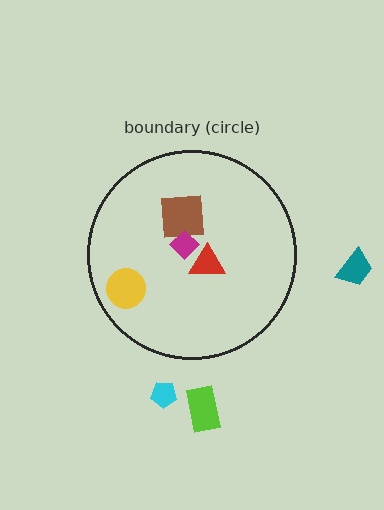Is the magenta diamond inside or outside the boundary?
Inside.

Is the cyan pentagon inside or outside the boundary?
Outside.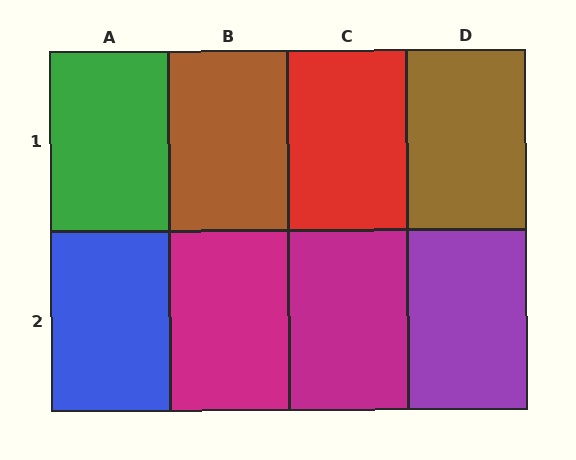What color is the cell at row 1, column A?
Green.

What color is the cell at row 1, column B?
Brown.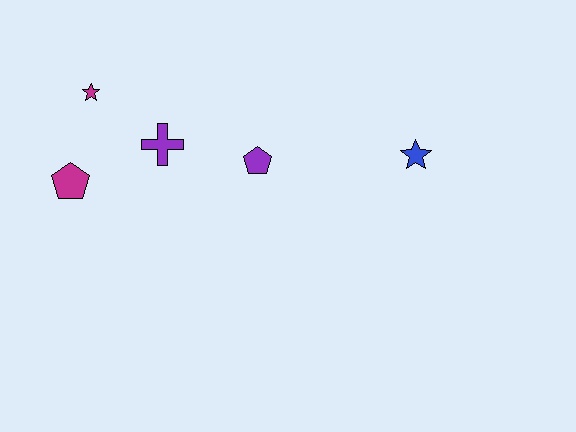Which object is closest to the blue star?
The purple pentagon is closest to the blue star.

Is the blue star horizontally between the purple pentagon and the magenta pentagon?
No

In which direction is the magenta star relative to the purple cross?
The magenta star is to the left of the purple cross.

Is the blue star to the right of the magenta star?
Yes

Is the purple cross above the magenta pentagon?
Yes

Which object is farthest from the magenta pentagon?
The blue star is farthest from the magenta pentagon.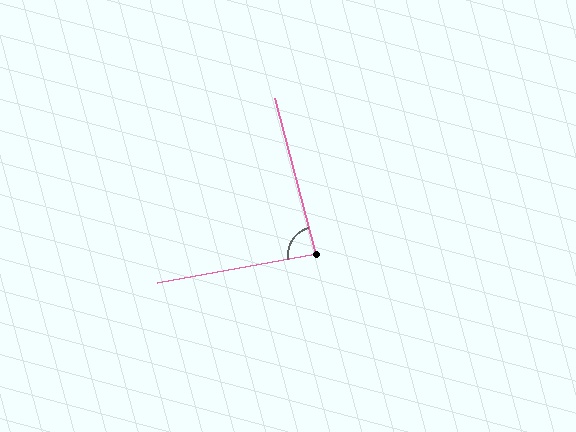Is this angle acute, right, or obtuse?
It is approximately a right angle.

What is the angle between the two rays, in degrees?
Approximately 86 degrees.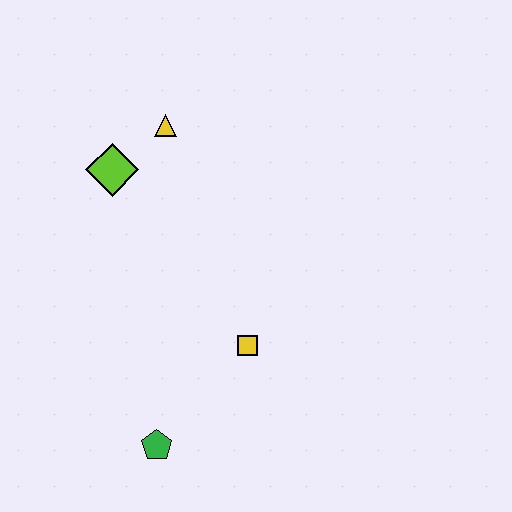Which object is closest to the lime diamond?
The yellow triangle is closest to the lime diamond.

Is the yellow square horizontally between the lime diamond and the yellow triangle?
No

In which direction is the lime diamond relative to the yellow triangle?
The lime diamond is to the left of the yellow triangle.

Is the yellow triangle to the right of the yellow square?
No